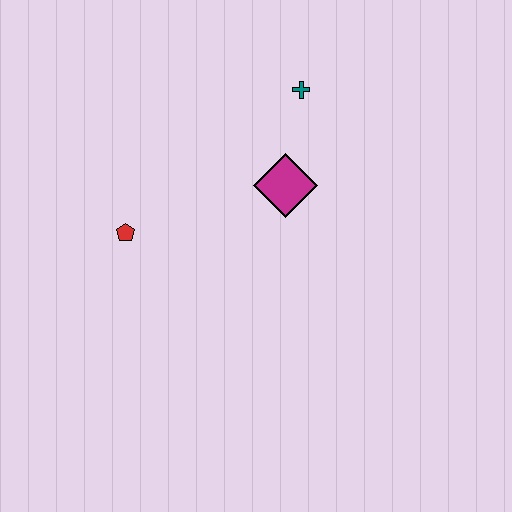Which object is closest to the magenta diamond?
The teal cross is closest to the magenta diamond.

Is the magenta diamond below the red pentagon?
No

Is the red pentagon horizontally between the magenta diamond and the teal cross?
No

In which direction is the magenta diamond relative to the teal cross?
The magenta diamond is below the teal cross.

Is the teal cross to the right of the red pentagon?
Yes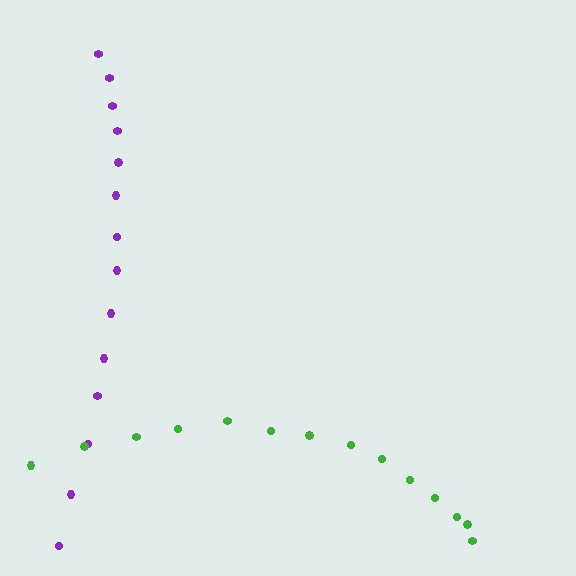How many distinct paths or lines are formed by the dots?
There are 2 distinct paths.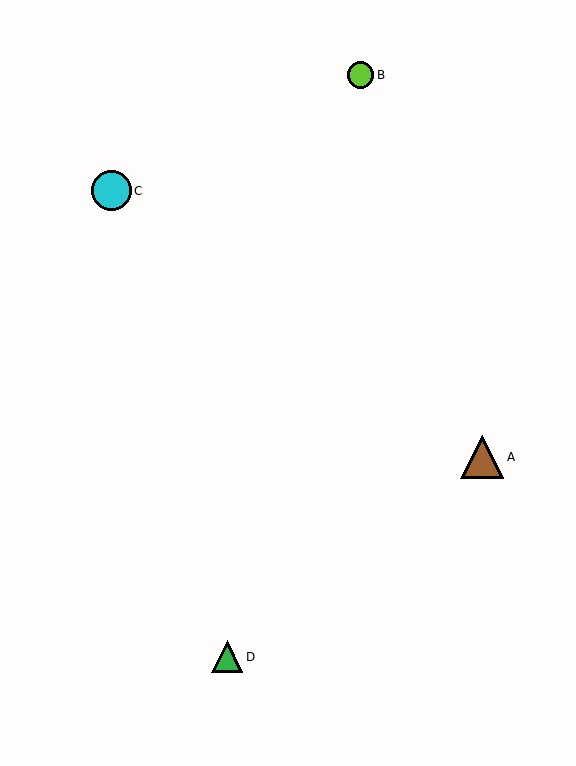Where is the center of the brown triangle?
The center of the brown triangle is at (482, 457).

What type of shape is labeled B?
Shape B is a lime circle.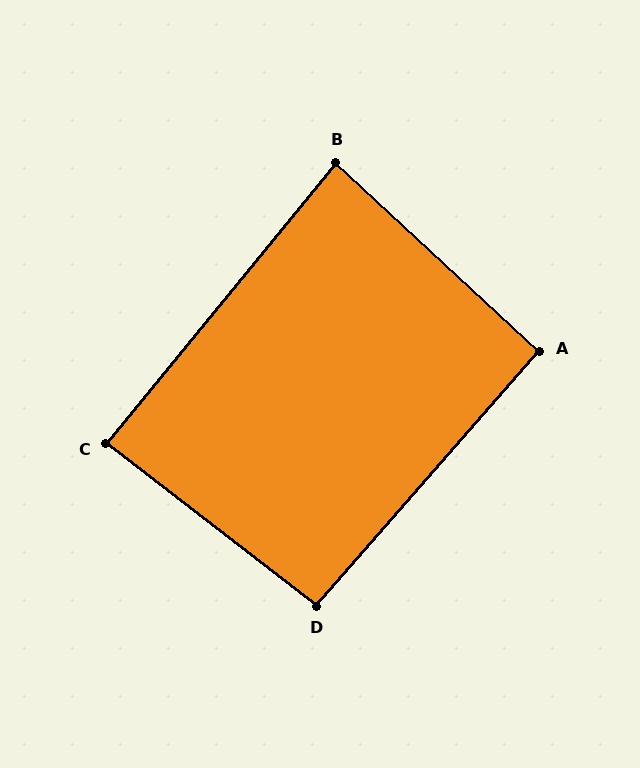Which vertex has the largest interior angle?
D, at approximately 94 degrees.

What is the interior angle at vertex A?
Approximately 92 degrees (approximately right).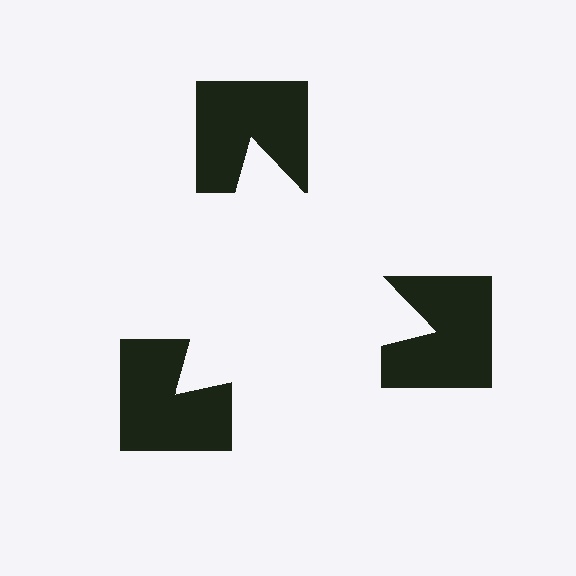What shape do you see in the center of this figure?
An illusory triangle — its edges are inferred from the aligned wedge cuts in the notched squares, not physically drawn.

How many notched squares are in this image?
There are 3 — one at each vertex of the illusory triangle.